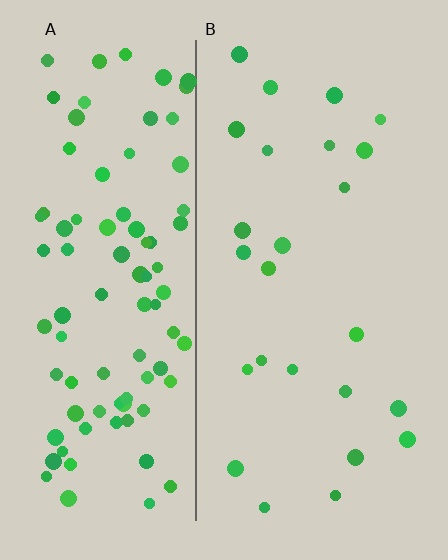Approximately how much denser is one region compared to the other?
Approximately 3.8× — region A over region B.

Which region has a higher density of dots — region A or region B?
A (the left).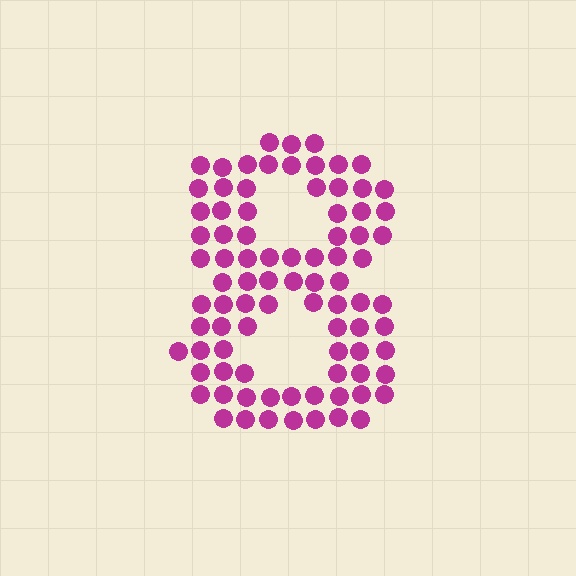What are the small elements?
The small elements are circles.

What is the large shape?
The large shape is the digit 8.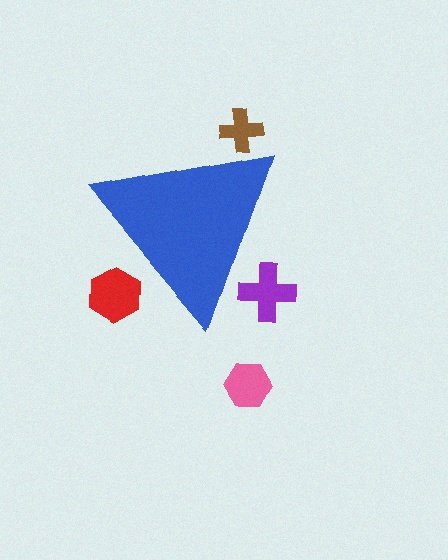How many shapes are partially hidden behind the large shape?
3 shapes are partially hidden.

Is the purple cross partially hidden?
Yes, the purple cross is partially hidden behind the blue triangle.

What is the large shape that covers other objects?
A blue triangle.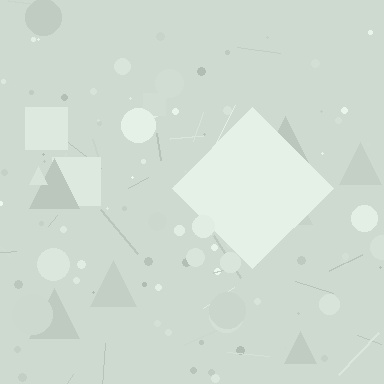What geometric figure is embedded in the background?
A diamond is embedded in the background.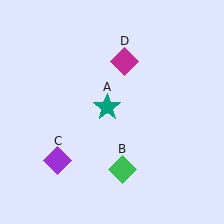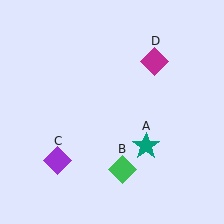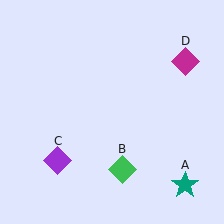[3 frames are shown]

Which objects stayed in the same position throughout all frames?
Green diamond (object B) and purple diamond (object C) remained stationary.